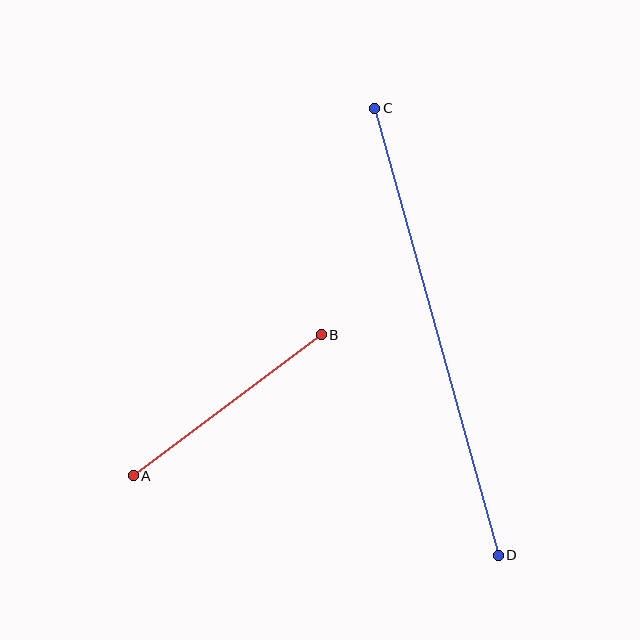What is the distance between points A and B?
The distance is approximately 235 pixels.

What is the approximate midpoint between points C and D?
The midpoint is at approximately (436, 332) pixels.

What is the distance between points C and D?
The distance is approximately 464 pixels.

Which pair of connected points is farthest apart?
Points C and D are farthest apart.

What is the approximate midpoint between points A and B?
The midpoint is at approximately (227, 405) pixels.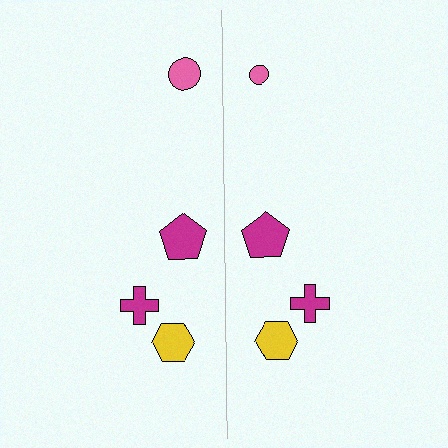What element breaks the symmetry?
The pink circle on the right side has a different size than its mirror counterpart.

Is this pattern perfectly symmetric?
No, the pattern is not perfectly symmetric. The pink circle on the right side has a different size than its mirror counterpart.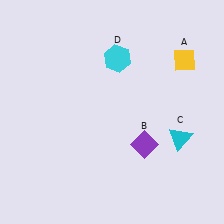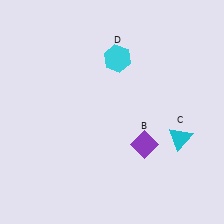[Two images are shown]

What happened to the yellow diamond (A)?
The yellow diamond (A) was removed in Image 2. It was in the top-right area of Image 1.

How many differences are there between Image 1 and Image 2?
There is 1 difference between the two images.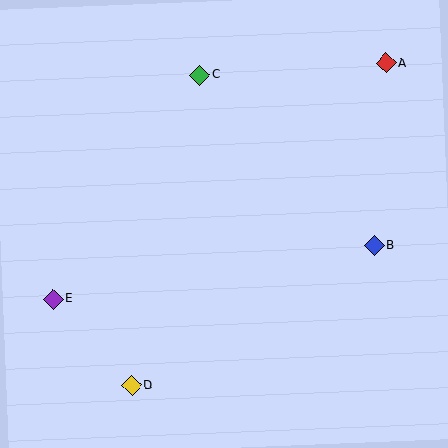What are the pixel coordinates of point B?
Point B is at (374, 246).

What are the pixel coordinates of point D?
Point D is at (132, 386).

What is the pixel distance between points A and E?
The distance between A and E is 408 pixels.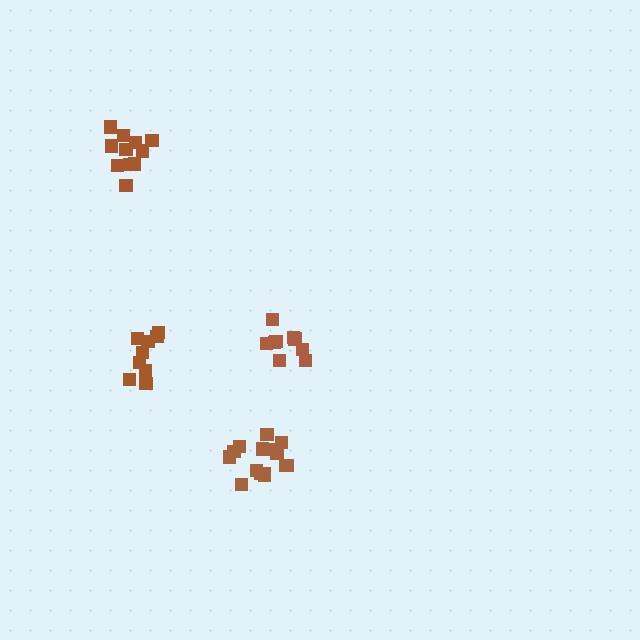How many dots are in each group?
Group 1: 15 dots, Group 2: 9 dots, Group 3: 11 dots, Group 4: 9 dots (44 total).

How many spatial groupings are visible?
There are 4 spatial groupings.